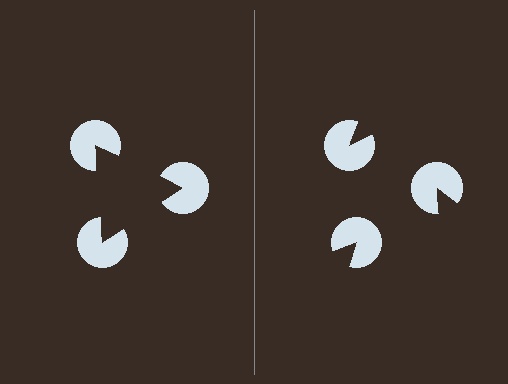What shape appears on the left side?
An illusory triangle.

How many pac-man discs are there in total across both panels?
6 — 3 on each side.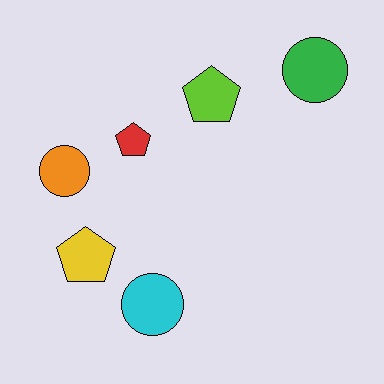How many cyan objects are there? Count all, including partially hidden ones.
There is 1 cyan object.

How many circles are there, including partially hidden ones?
There are 3 circles.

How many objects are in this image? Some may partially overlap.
There are 6 objects.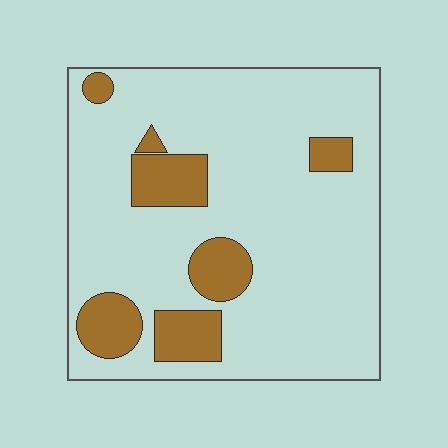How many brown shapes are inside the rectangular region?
7.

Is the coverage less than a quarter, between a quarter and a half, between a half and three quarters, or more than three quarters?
Less than a quarter.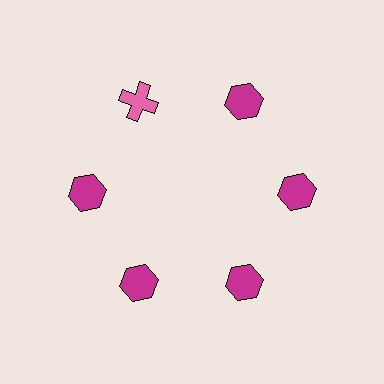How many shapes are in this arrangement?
There are 6 shapes arranged in a ring pattern.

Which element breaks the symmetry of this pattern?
The pink cross at roughly the 11 o'clock position breaks the symmetry. All other shapes are magenta hexagons.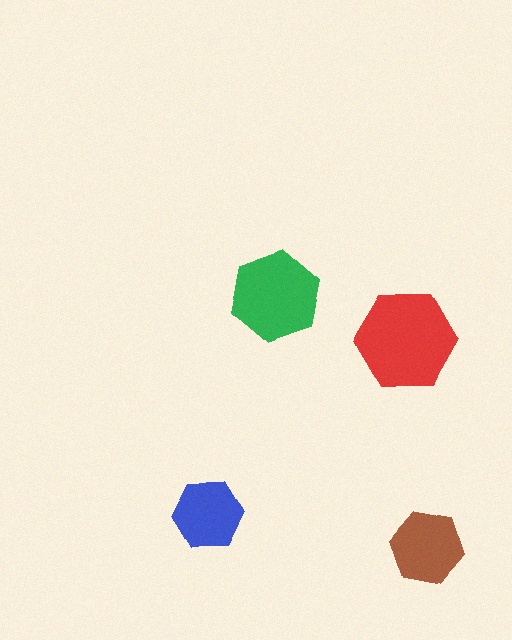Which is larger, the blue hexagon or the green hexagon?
The green one.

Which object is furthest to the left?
The blue hexagon is leftmost.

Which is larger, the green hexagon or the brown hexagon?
The green one.